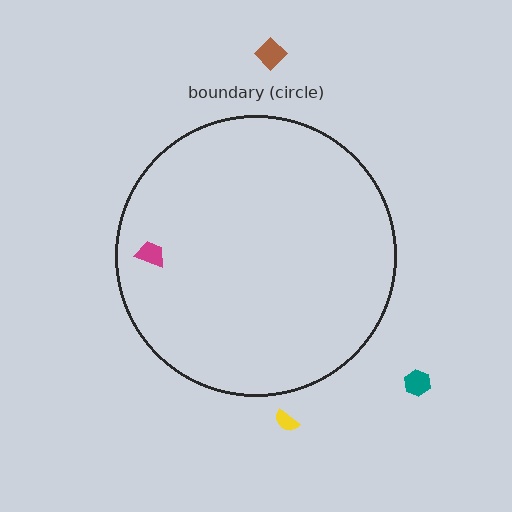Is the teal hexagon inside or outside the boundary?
Outside.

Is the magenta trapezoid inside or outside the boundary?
Inside.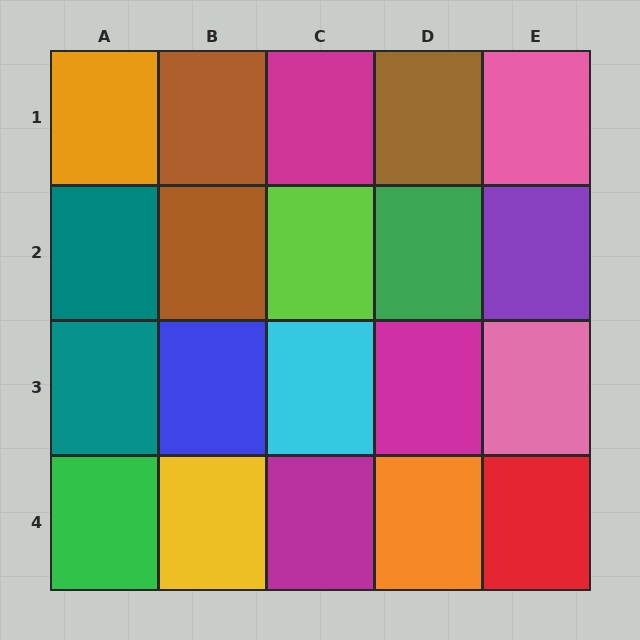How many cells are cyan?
1 cell is cyan.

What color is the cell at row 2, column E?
Purple.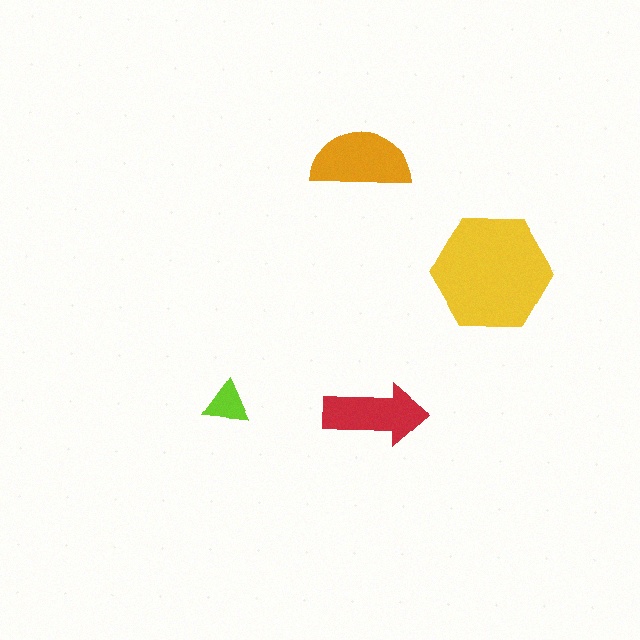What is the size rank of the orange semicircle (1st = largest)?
2nd.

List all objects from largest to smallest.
The yellow hexagon, the orange semicircle, the red arrow, the lime triangle.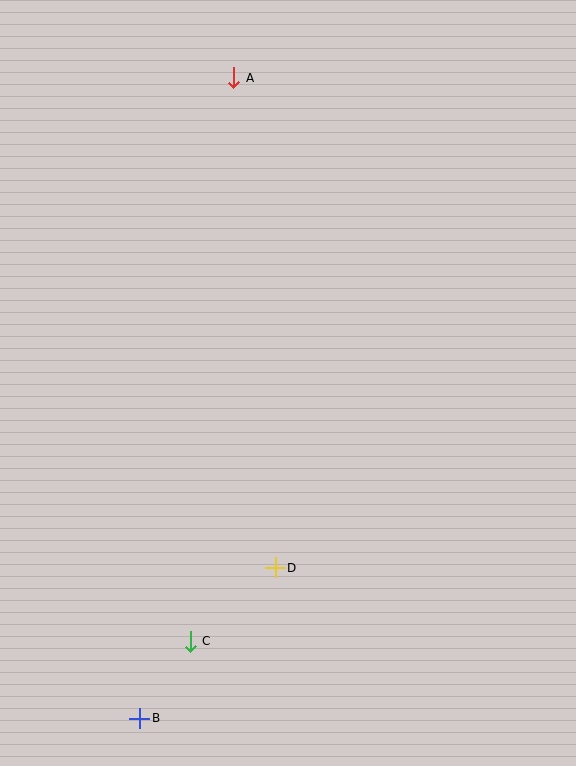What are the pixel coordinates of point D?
Point D is at (275, 568).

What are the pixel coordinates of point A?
Point A is at (234, 78).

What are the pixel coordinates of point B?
Point B is at (140, 718).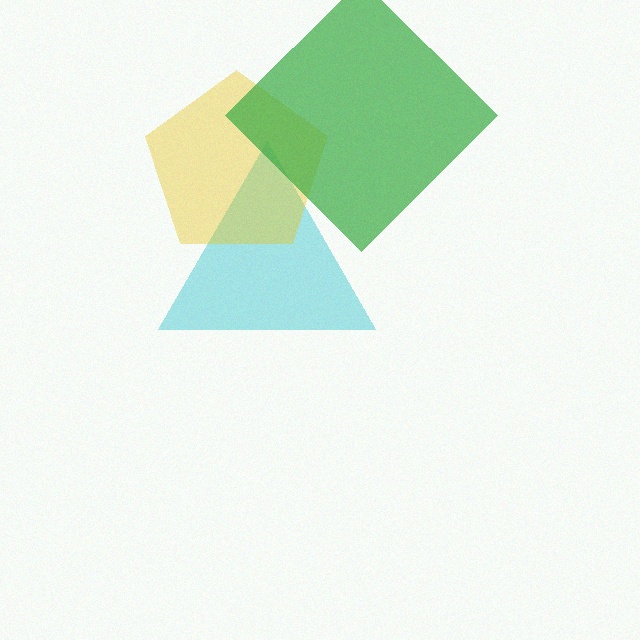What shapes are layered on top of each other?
The layered shapes are: a cyan triangle, a yellow pentagon, a green diamond.